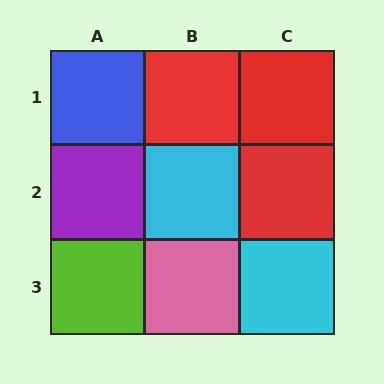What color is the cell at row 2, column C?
Red.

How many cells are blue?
1 cell is blue.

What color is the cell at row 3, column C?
Cyan.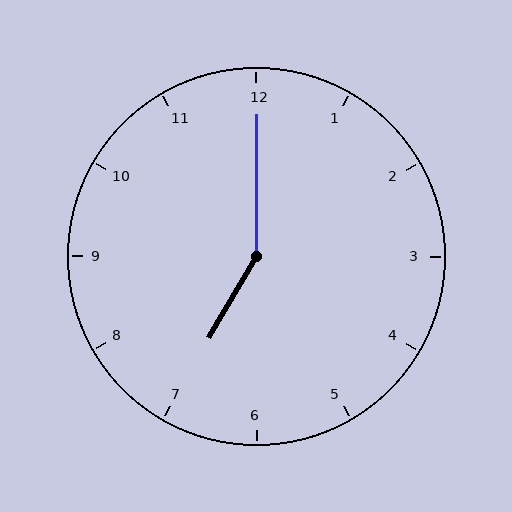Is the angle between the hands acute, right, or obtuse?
It is obtuse.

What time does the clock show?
7:00.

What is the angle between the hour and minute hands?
Approximately 150 degrees.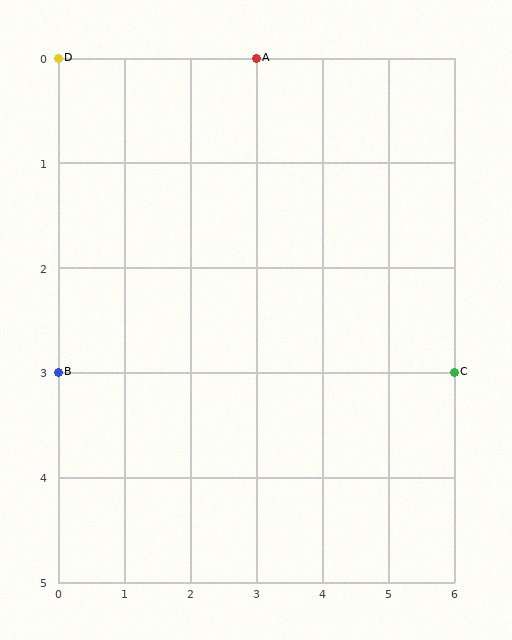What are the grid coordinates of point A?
Point A is at grid coordinates (3, 0).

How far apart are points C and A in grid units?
Points C and A are 3 columns and 3 rows apart (about 4.2 grid units diagonally).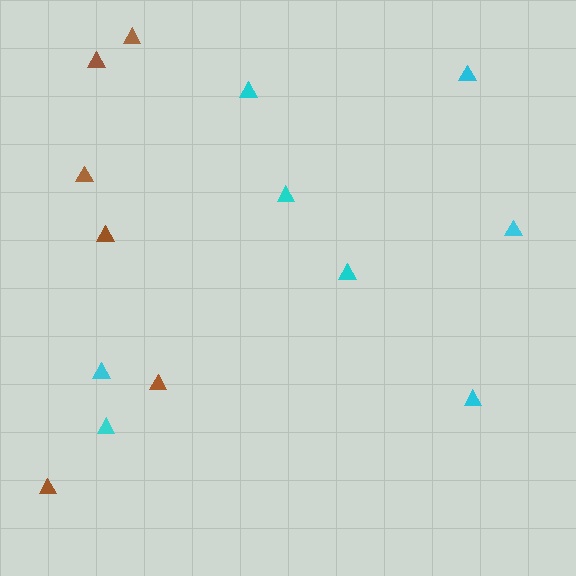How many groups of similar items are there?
There are 2 groups: one group of cyan triangles (8) and one group of brown triangles (6).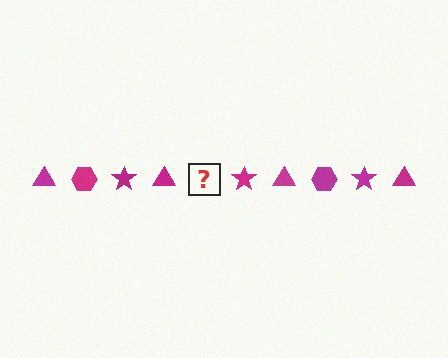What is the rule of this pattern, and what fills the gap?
The rule is that the pattern cycles through triangle, hexagon, star shapes in magenta. The gap should be filled with a magenta hexagon.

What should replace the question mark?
The question mark should be replaced with a magenta hexagon.